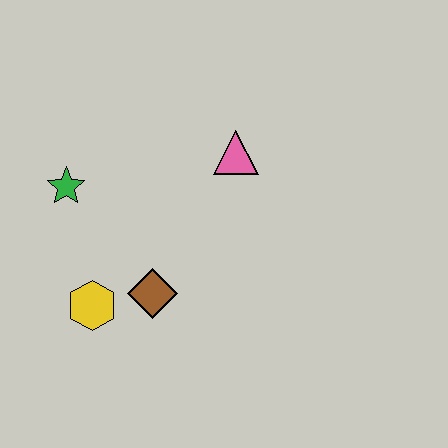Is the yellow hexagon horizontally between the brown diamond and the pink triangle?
No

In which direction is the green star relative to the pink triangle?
The green star is to the left of the pink triangle.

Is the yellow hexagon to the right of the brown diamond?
No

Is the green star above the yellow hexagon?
Yes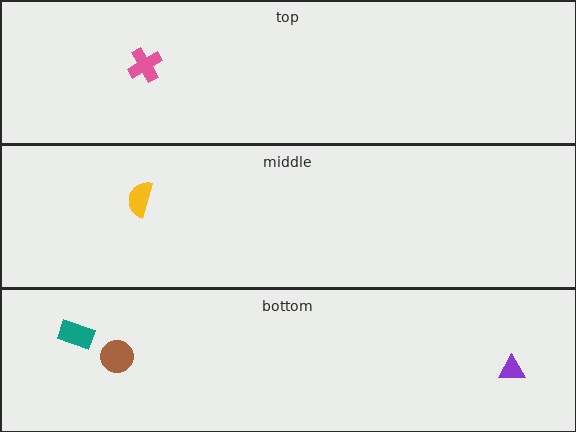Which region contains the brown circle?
The bottom region.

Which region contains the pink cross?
The top region.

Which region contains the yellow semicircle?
The middle region.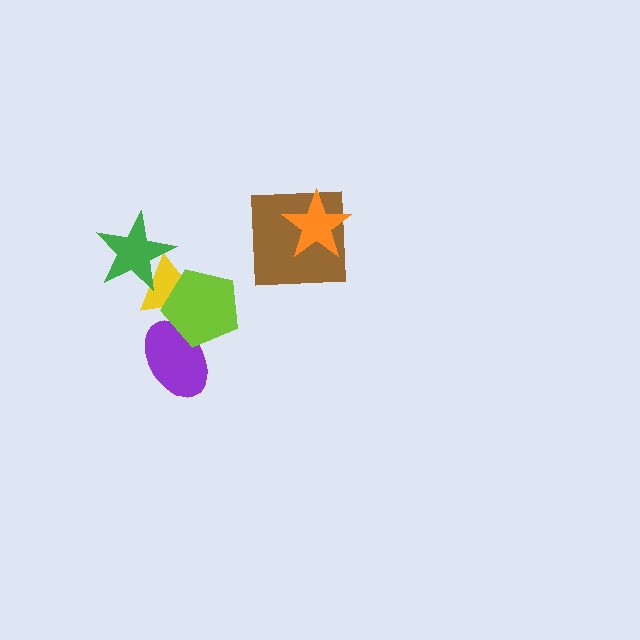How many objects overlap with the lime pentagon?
2 objects overlap with the lime pentagon.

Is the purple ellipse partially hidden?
Yes, it is partially covered by another shape.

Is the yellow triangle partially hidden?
Yes, it is partially covered by another shape.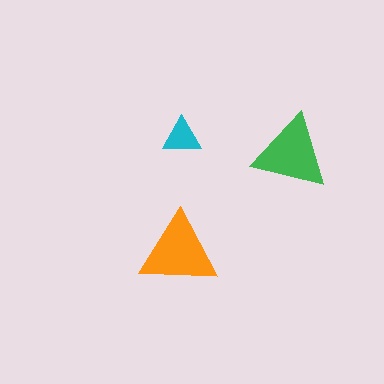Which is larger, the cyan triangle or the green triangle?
The green one.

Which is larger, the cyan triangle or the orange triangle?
The orange one.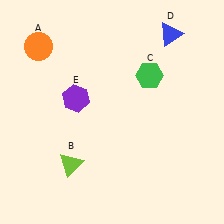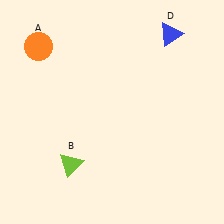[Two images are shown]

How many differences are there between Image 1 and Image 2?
There are 2 differences between the two images.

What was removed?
The green hexagon (C), the purple hexagon (E) were removed in Image 2.